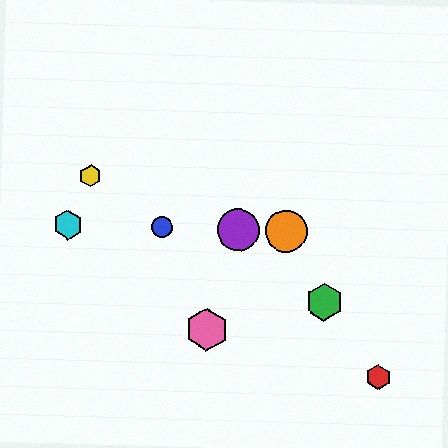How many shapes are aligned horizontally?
4 shapes (the blue circle, the purple circle, the orange circle, the cyan hexagon) are aligned horizontally.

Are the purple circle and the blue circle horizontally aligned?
Yes, both are at y≈230.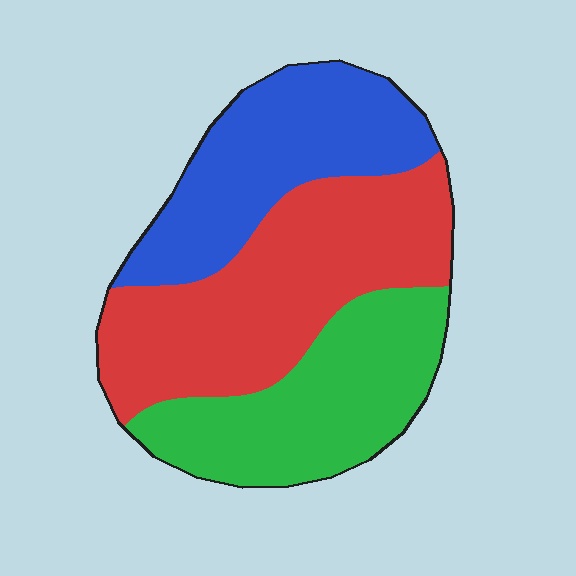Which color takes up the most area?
Red, at roughly 40%.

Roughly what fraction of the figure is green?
Green takes up about one third (1/3) of the figure.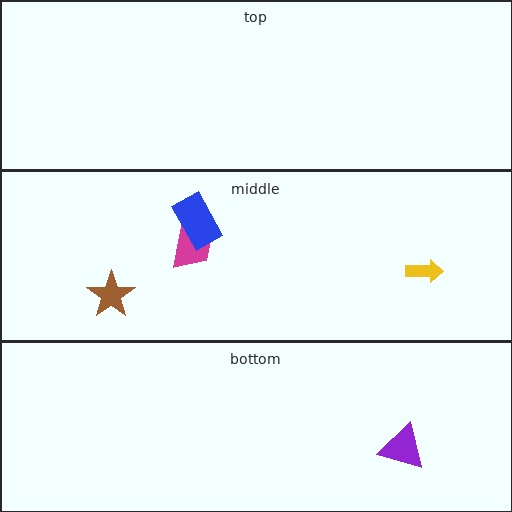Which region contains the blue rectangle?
The middle region.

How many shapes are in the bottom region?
1.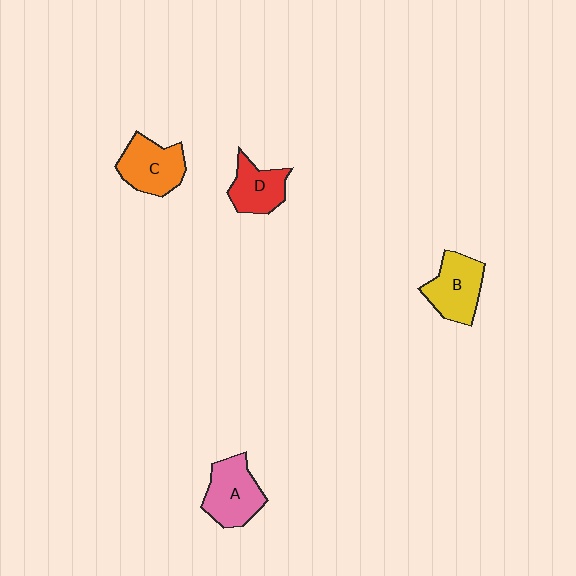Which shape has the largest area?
Shape A (pink).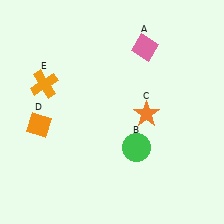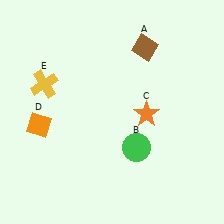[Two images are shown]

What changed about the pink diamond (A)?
In Image 1, A is pink. In Image 2, it changed to brown.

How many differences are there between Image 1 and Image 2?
There are 2 differences between the two images.